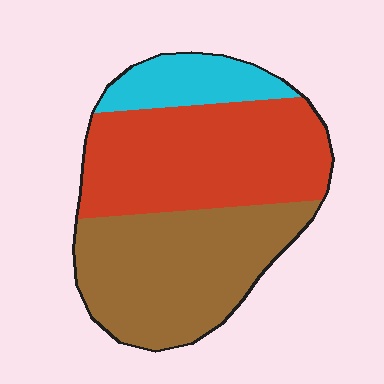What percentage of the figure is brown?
Brown takes up about two fifths (2/5) of the figure.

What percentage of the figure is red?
Red covers around 45% of the figure.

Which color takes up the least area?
Cyan, at roughly 15%.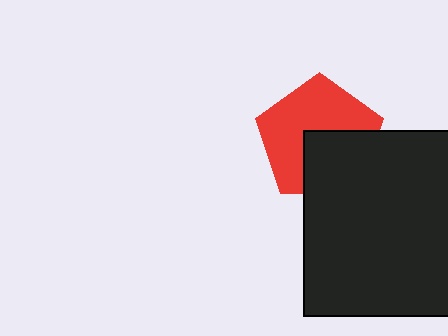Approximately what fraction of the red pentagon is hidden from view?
Roughly 39% of the red pentagon is hidden behind the black square.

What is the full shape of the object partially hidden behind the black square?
The partially hidden object is a red pentagon.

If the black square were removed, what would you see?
You would see the complete red pentagon.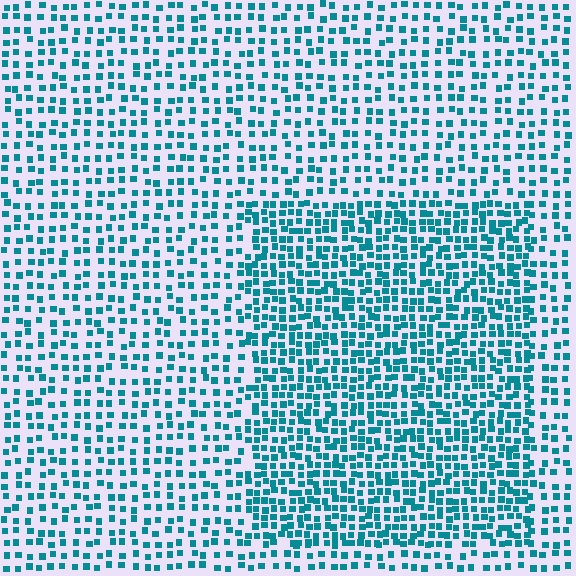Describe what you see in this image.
The image contains small teal elements arranged at two different densities. A rectangle-shaped region is visible where the elements are more densely packed than the surrounding area.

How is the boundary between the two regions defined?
The boundary is defined by a change in element density (approximately 1.8x ratio). All elements are the same color, size, and shape.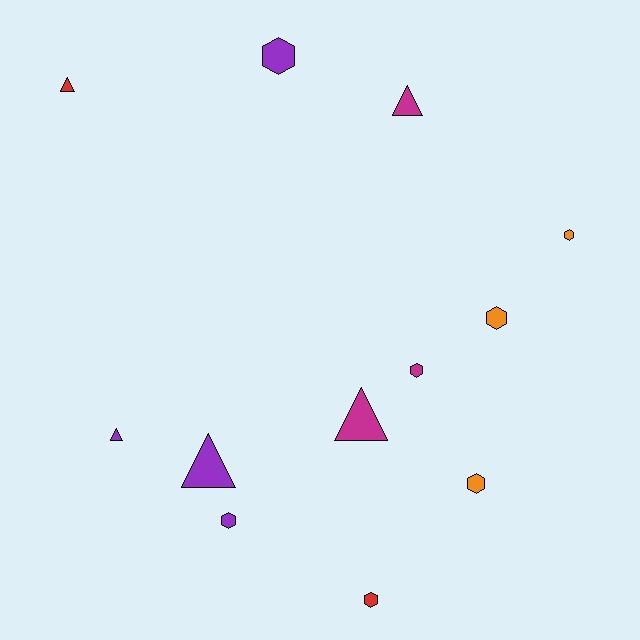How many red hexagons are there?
There is 1 red hexagon.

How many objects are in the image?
There are 12 objects.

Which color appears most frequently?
Purple, with 4 objects.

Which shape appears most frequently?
Hexagon, with 7 objects.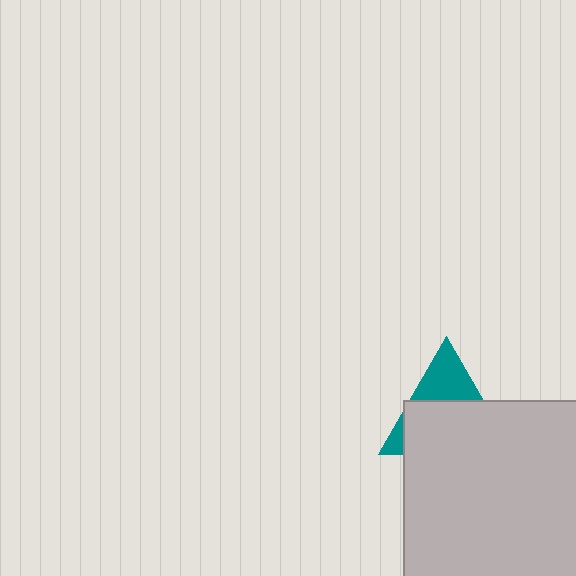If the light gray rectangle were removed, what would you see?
You would see the complete teal triangle.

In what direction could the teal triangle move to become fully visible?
The teal triangle could move up. That would shift it out from behind the light gray rectangle entirely.